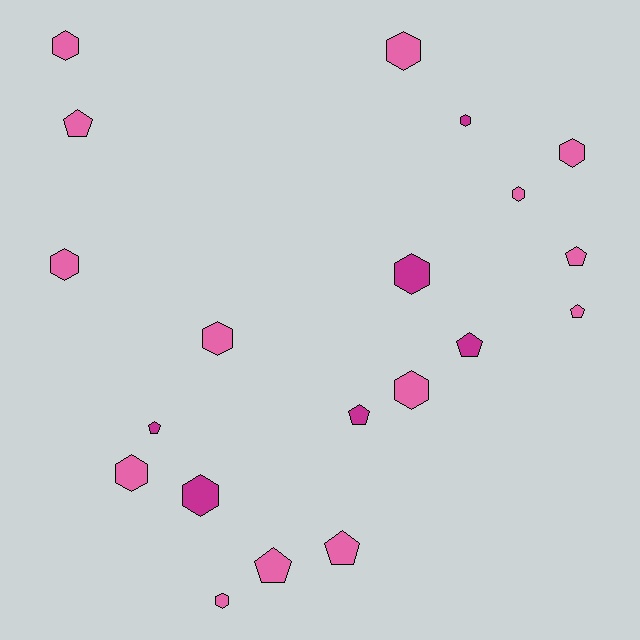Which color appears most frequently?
Pink, with 14 objects.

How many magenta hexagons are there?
There are 3 magenta hexagons.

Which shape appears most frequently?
Hexagon, with 12 objects.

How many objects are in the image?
There are 20 objects.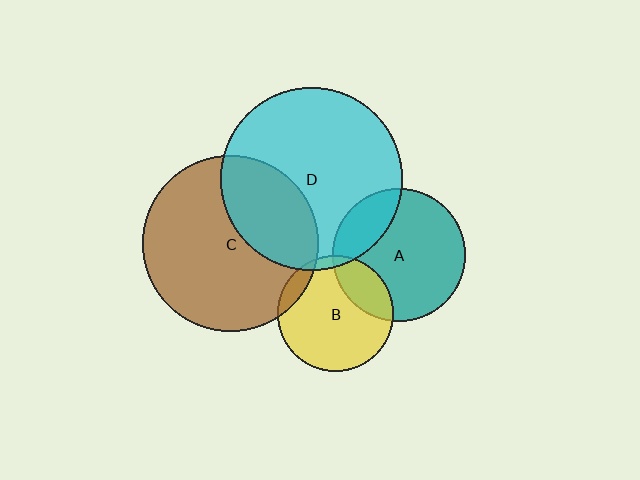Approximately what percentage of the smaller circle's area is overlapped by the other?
Approximately 25%.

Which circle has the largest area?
Circle D (cyan).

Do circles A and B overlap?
Yes.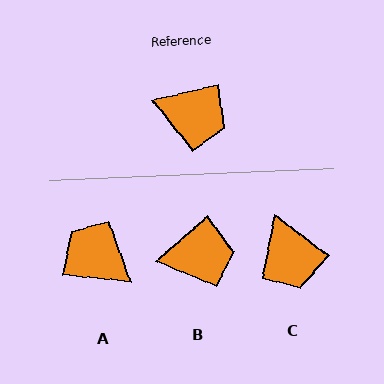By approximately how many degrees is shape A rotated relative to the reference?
Approximately 161 degrees counter-clockwise.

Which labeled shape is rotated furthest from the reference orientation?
A, about 161 degrees away.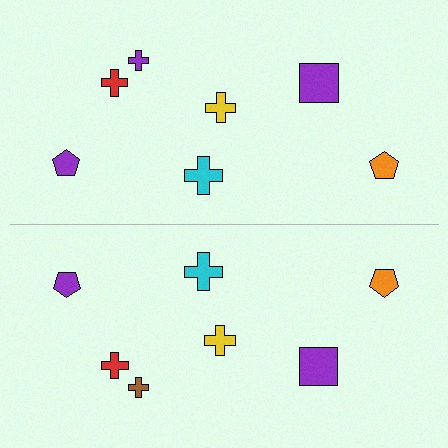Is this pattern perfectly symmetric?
No, the pattern is not perfectly symmetric. The brown cross on the bottom side breaks the symmetry — its mirror counterpart is purple.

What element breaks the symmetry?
The brown cross on the bottom side breaks the symmetry — its mirror counterpart is purple.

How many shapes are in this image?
There are 14 shapes in this image.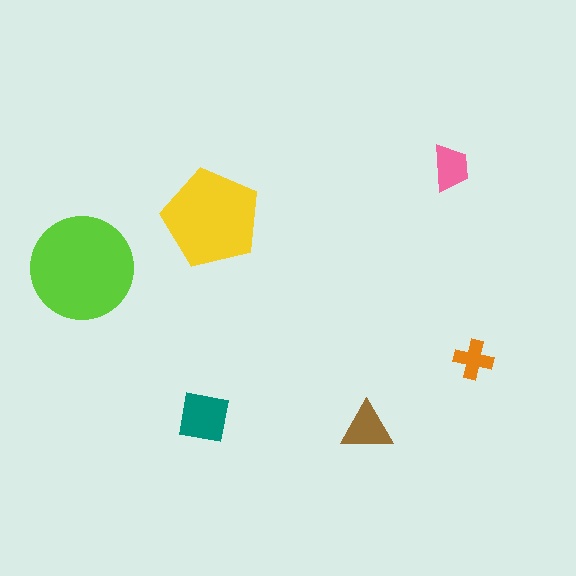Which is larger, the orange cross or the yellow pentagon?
The yellow pentagon.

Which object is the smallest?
The orange cross.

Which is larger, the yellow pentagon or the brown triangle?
The yellow pentagon.